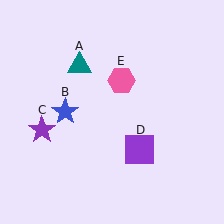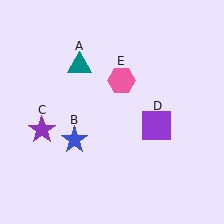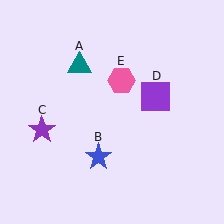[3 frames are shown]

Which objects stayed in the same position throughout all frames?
Teal triangle (object A) and purple star (object C) and pink hexagon (object E) remained stationary.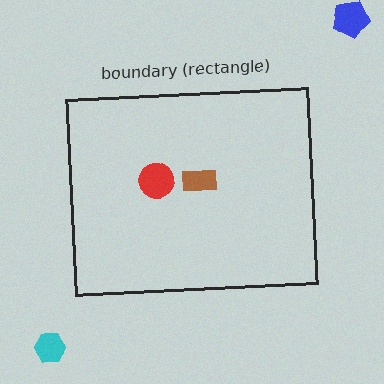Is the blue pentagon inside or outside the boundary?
Outside.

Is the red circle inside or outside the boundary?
Inside.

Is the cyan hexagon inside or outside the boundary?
Outside.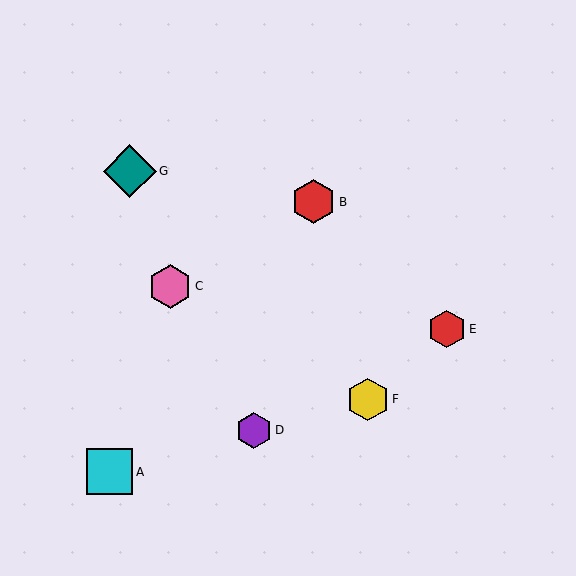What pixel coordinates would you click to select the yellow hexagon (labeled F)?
Click at (368, 399) to select the yellow hexagon F.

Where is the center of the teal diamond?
The center of the teal diamond is at (130, 171).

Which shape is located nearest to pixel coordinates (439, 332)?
The red hexagon (labeled E) at (447, 329) is nearest to that location.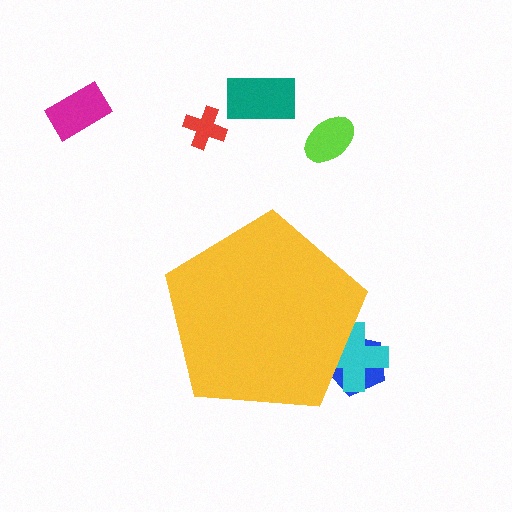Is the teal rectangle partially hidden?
No, the teal rectangle is fully visible.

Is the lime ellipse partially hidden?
No, the lime ellipse is fully visible.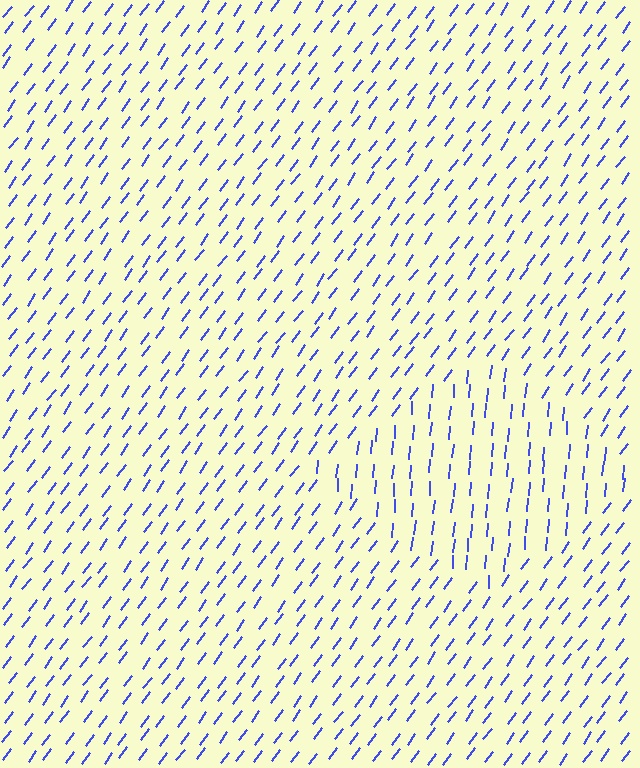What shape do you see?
I see a diamond.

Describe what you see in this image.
The image is filled with small blue line segments. A diamond region in the image has lines oriented differently from the surrounding lines, creating a visible texture boundary.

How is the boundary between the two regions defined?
The boundary is defined purely by a change in line orientation (approximately 31 degrees difference). All lines are the same color and thickness.